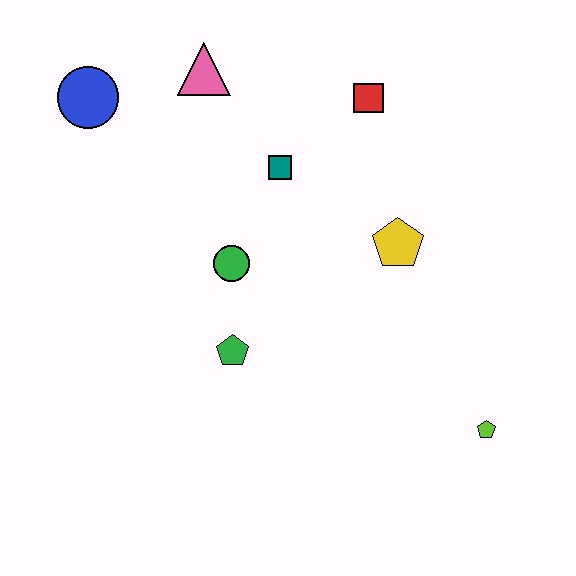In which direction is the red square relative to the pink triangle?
The red square is to the right of the pink triangle.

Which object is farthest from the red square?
The lime pentagon is farthest from the red square.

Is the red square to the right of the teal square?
Yes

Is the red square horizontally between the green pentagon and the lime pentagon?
Yes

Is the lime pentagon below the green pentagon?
Yes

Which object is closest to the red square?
The teal square is closest to the red square.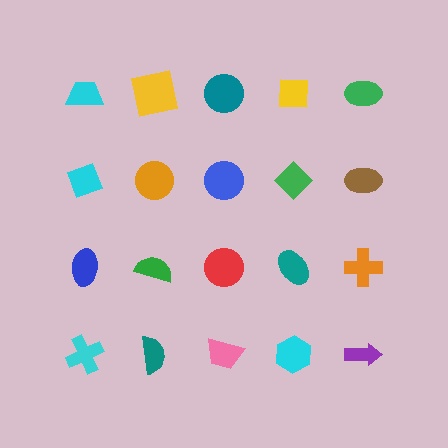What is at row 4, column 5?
A purple arrow.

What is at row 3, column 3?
A red circle.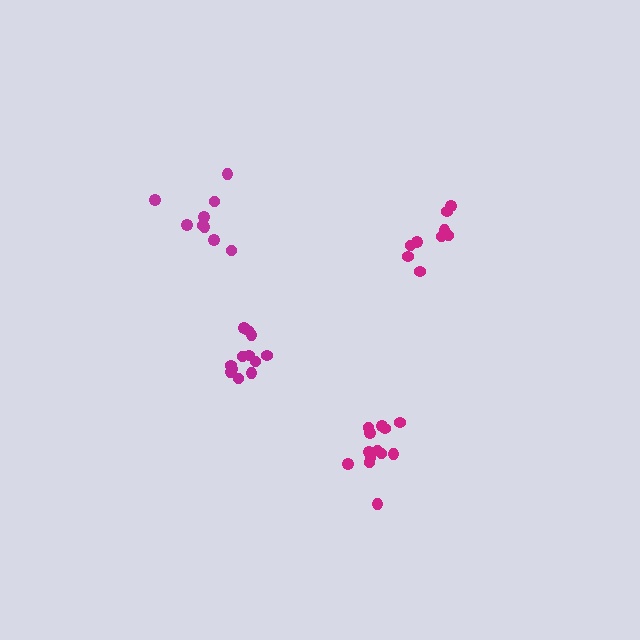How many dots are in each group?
Group 1: 9 dots, Group 2: 12 dots, Group 3: 13 dots, Group 4: 9 dots (43 total).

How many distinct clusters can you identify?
There are 4 distinct clusters.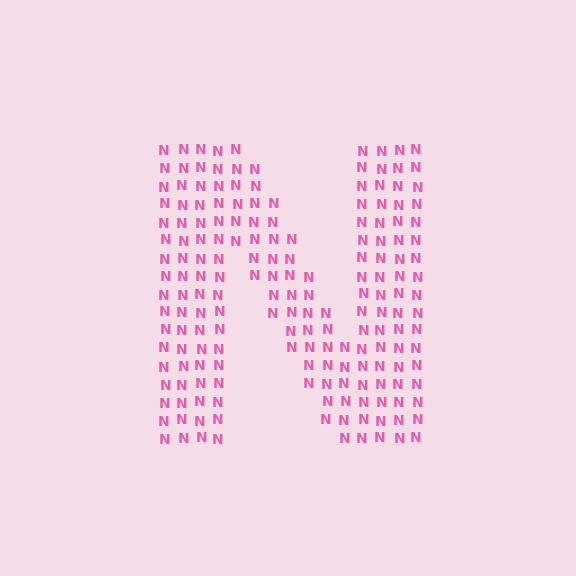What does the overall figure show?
The overall figure shows the letter N.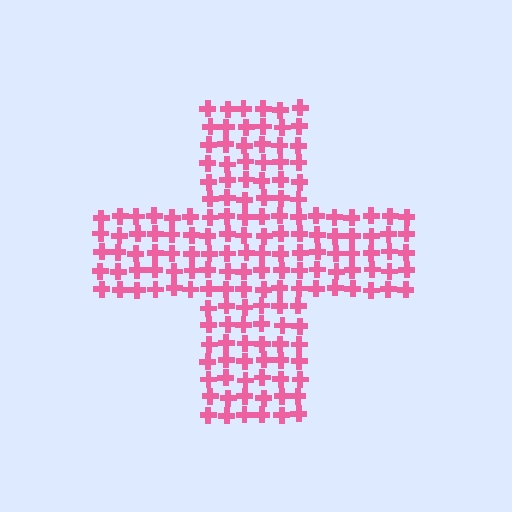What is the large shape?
The large shape is a cross.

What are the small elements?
The small elements are crosses.